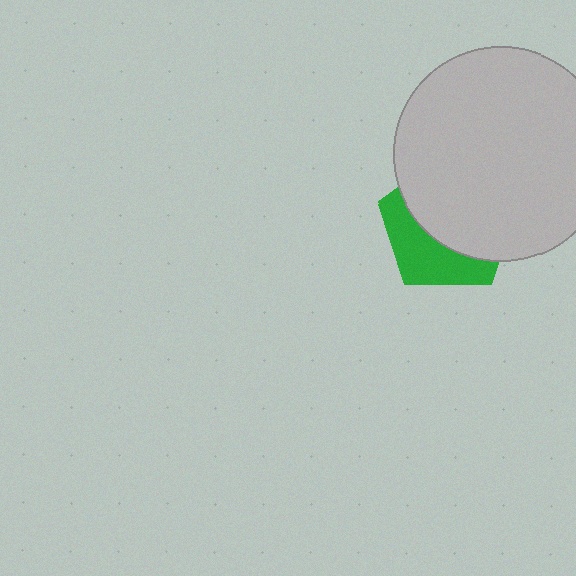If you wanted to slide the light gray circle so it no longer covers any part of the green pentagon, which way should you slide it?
Slide it toward the upper-right — that is the most direct way to separate the two shapes.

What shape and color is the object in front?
The object in front is a light gray circle.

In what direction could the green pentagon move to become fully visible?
The green pentagon could move toward the lower-left. That would shift it out from behind the light gray circle entirely.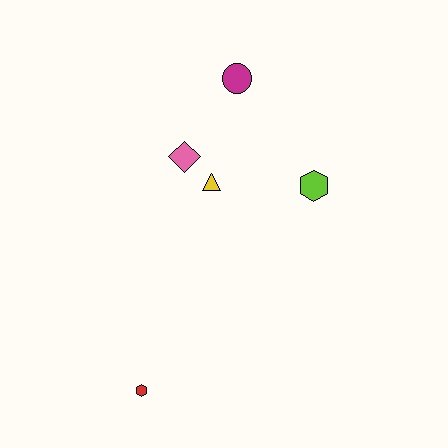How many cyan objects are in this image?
There are no cyan objects.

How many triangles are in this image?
There is 1 triangle.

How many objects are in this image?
There are 5 objects.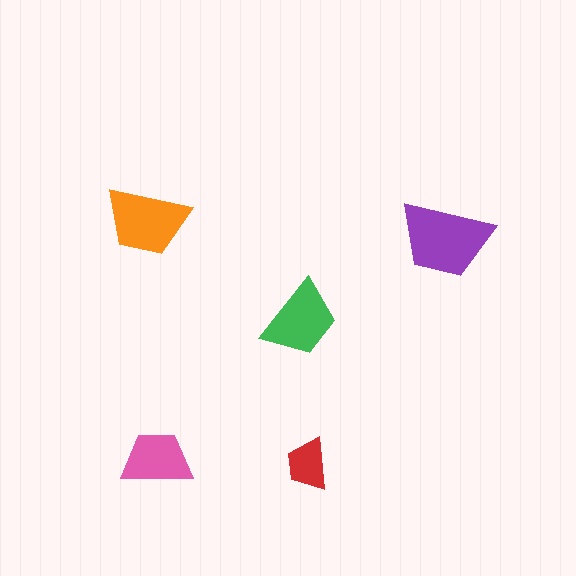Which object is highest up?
The orange trapezoid is topmost.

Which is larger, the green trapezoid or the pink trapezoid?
The green one.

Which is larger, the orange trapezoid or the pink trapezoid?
The orange one.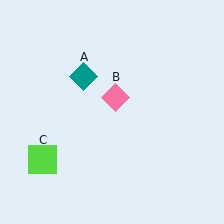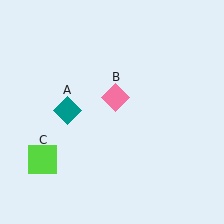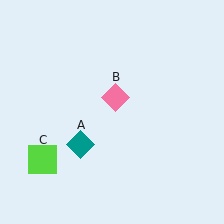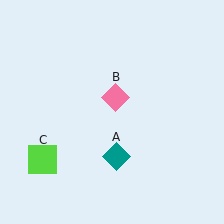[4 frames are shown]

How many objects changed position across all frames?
1 object changed position: teal diamond (object A).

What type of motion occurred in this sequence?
The teal diamond (object A) rotated counterclockwise around the center of the scene.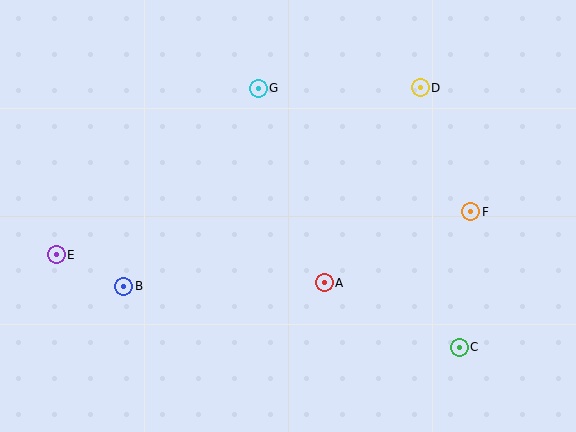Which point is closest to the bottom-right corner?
Point C is closest to the bottom-right corner.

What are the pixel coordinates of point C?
Point C is at (459, 347).